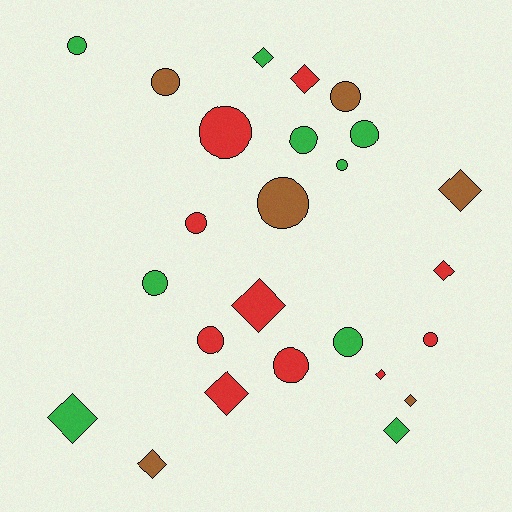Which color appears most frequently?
Red, with 10 objects.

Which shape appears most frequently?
Circle, with 14 objects.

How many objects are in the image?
There are 25 objects.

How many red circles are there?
There are 5 red circles.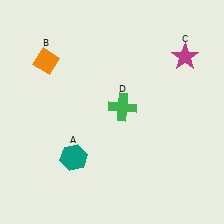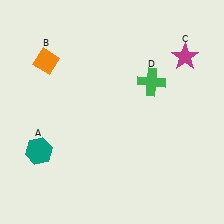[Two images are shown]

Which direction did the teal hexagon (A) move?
The teal hexagon (A) moved left.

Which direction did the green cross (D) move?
The green cross (D) moved right.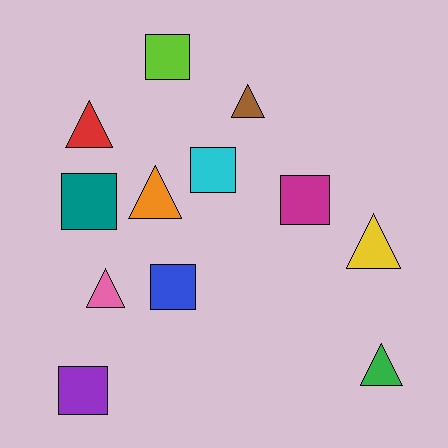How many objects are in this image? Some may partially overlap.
There are 12 objects.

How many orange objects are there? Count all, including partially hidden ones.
There is 1 orange object.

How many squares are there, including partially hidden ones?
There are 6 squares.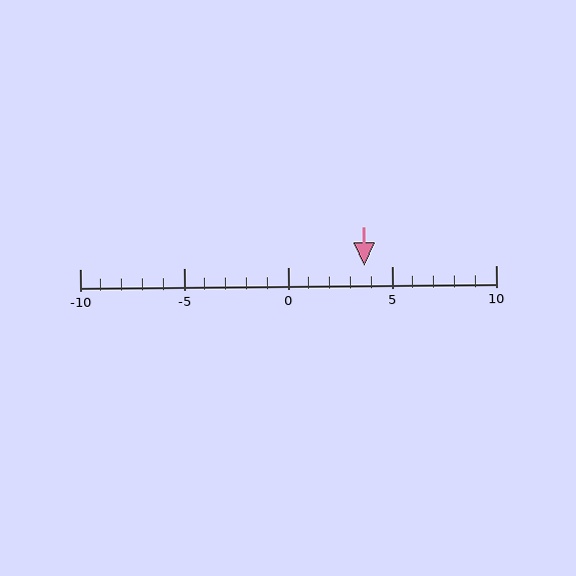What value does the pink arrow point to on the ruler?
The pink arrow points to approximately 4.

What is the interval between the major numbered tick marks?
The major tick marks are spaced 5 units apart.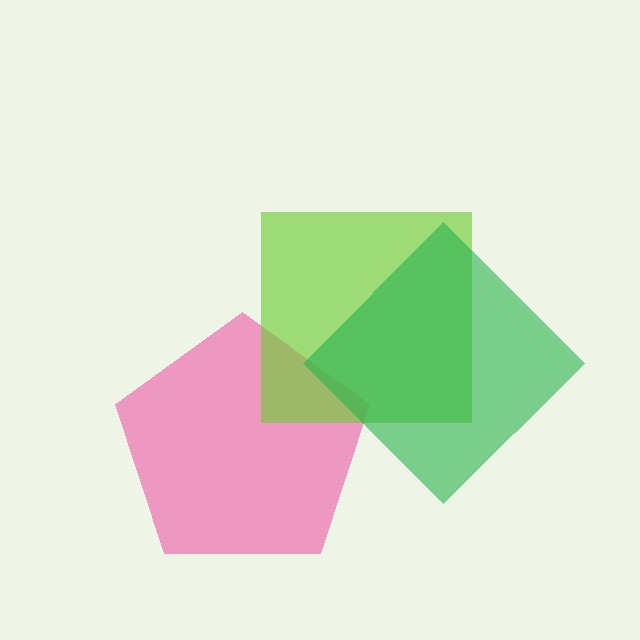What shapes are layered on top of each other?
The layered shapes are: a pink pentagon, a lime square, a green diamond.